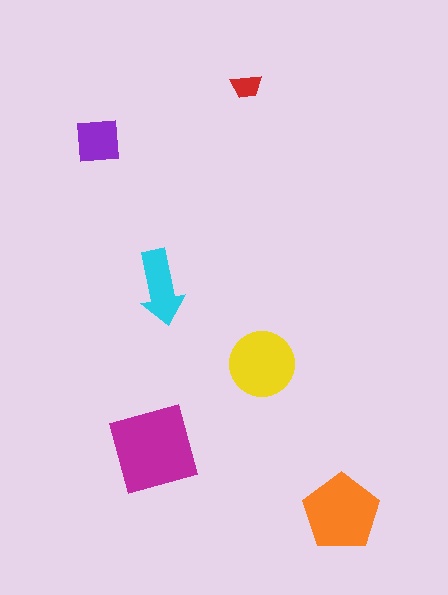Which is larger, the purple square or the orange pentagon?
The orange pentagon.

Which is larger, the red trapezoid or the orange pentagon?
The orange pentagon.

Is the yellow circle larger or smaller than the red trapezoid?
Larger.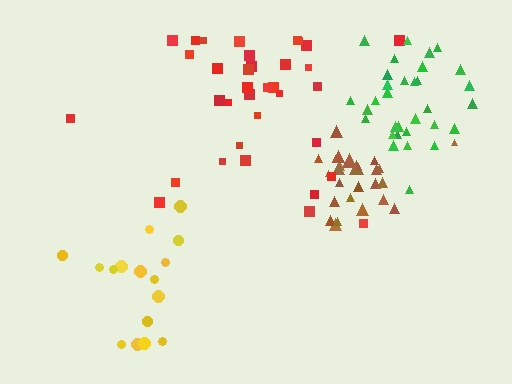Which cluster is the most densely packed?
Green.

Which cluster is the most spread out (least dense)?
Yellow.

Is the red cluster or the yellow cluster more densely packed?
Red.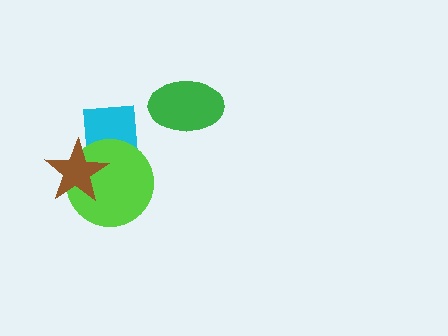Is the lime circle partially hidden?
Yes, it is partially covered by another shape.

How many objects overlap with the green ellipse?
0 objects overlap with the green ellipse.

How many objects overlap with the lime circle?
2 objects overlap with the lime circle.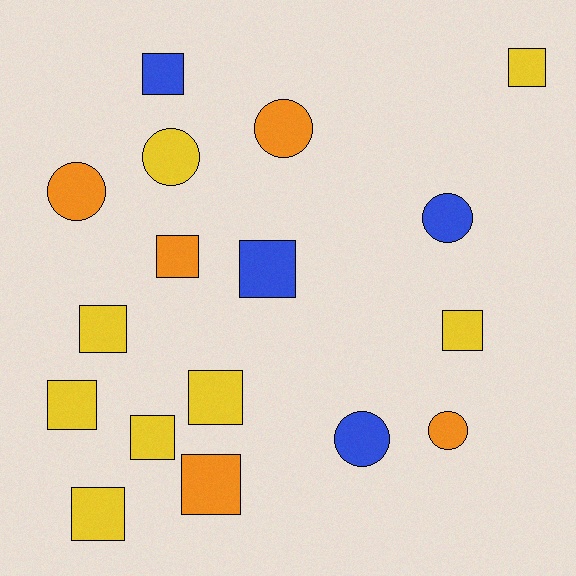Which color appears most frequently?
Yellow, with 8 objects.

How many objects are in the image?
There are 17 objects.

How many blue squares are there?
There are 2 blue squares.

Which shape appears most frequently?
Square, with 11 objects.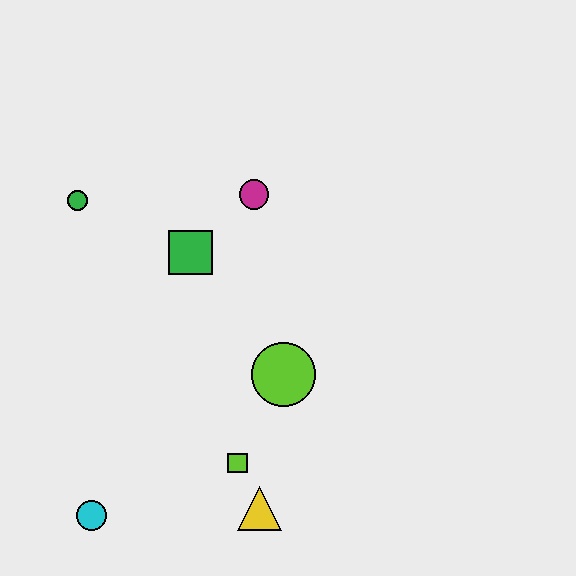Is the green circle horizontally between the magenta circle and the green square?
No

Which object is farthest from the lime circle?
The green circle is farthest from the lime circle.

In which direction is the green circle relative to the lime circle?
The green circle is to the left of the lime circle.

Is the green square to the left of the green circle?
No